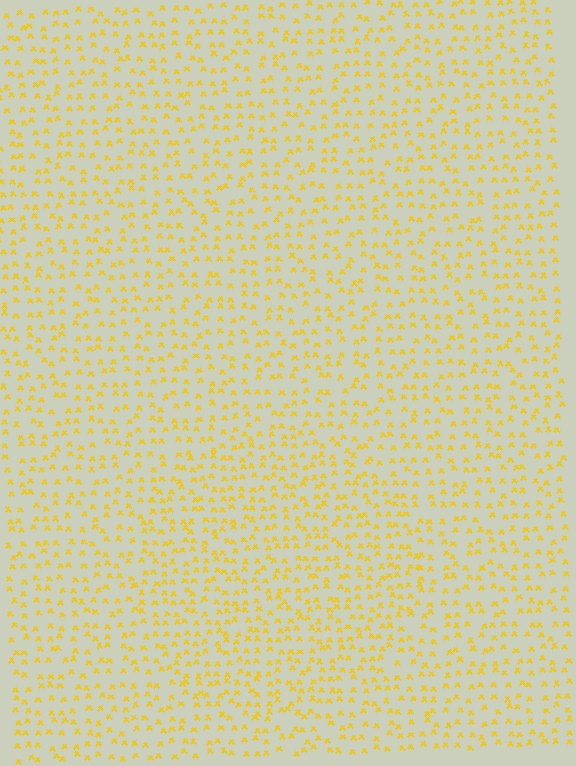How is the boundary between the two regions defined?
The boundary is defined by a change in element density (approximately 1.4x ratio). All elements are the same color, size, and shape.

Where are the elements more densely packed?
The elements are more densely packed inside the circle boundary.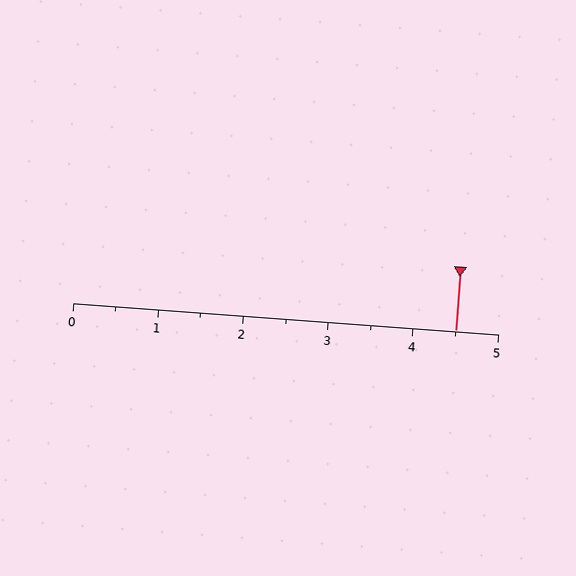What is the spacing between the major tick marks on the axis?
The major ticks are spaced 1 apart.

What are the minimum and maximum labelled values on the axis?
The axis runs from 0 to 5.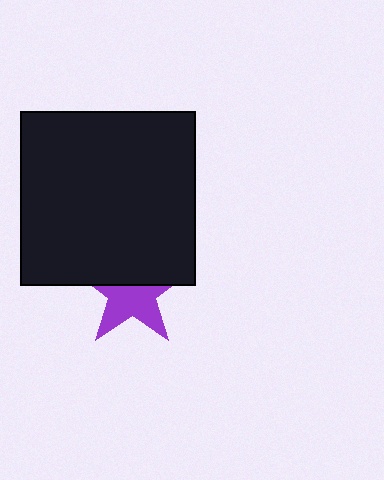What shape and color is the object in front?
The object in front is a black square.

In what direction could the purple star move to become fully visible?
The purple star could move down. That would shift it out from behind the black square entirely.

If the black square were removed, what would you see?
You would see the complete purple star.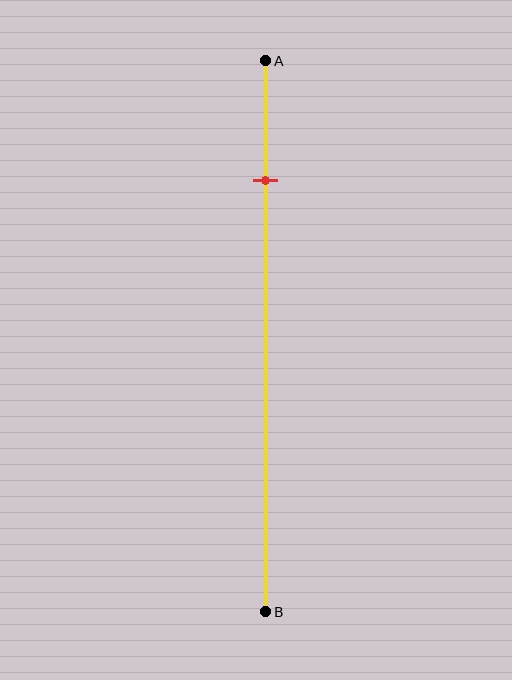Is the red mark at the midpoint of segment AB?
No, the mark is at about 20% from A, not at the 50% midpoint.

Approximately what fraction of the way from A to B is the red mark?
The red mark is approximately 20% of the way from A to B.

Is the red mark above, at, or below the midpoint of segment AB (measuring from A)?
The red mark is above the midpoint of segment AB.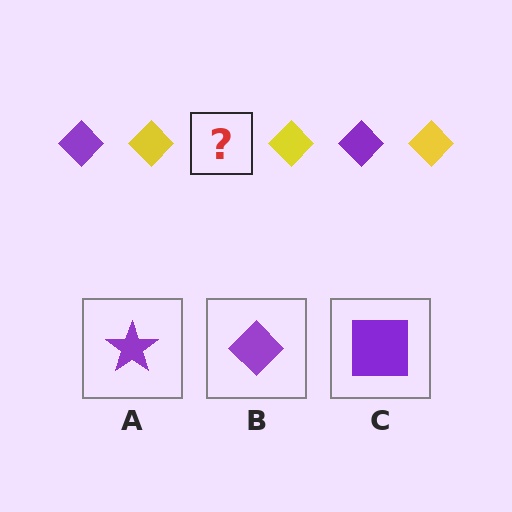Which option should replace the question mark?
Option B.